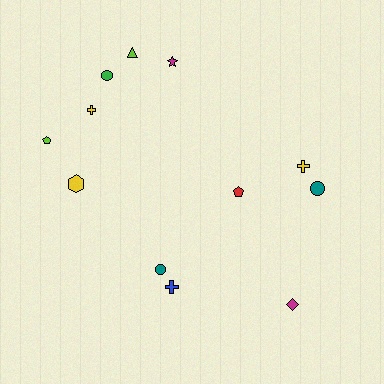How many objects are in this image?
There are 12 objects.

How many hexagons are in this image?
There is 1 hexagon.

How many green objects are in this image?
There is 1 green object.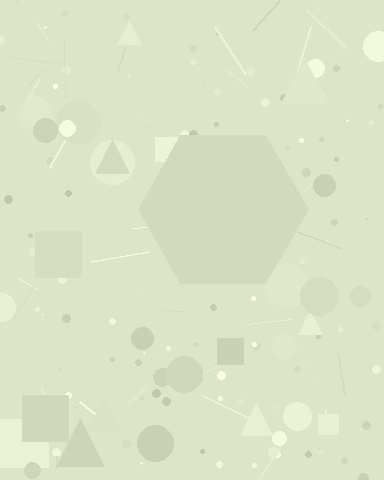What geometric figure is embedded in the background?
A hexagon is embedded in the background.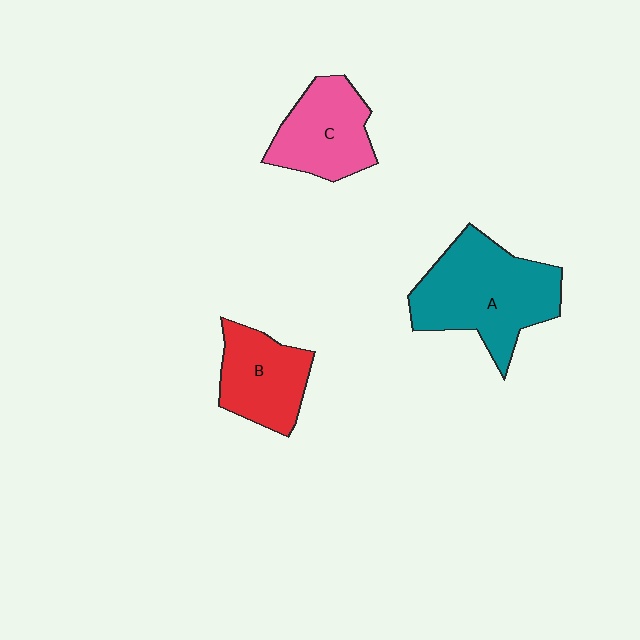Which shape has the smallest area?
Shape B (red).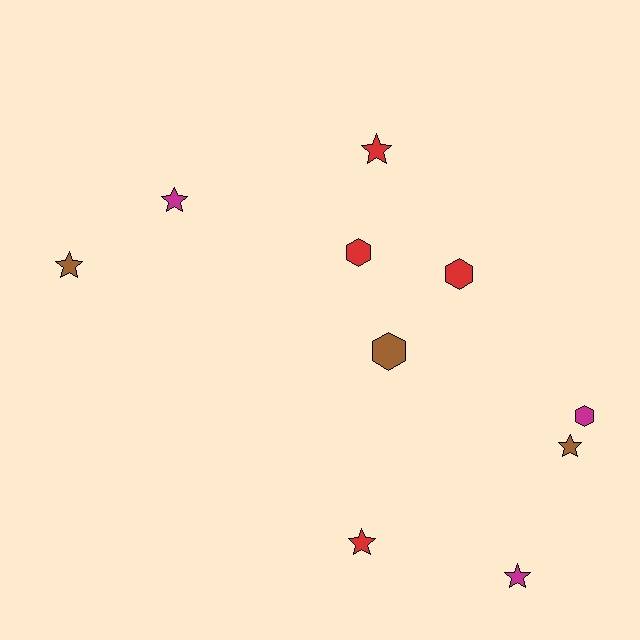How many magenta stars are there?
There are 2 magenta stars.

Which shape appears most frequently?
Star, with 6 objects.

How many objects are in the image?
There are 10 objects.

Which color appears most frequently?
Red, with 4 objects.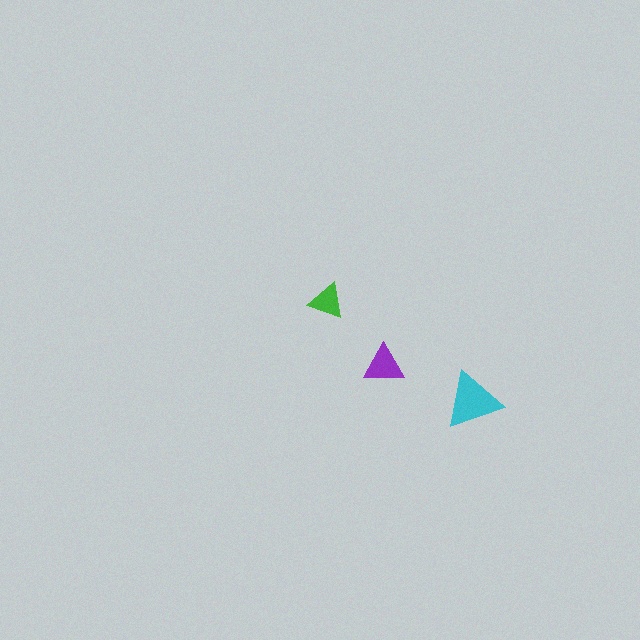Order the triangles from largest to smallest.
the cyan one, the purple one, the green one.